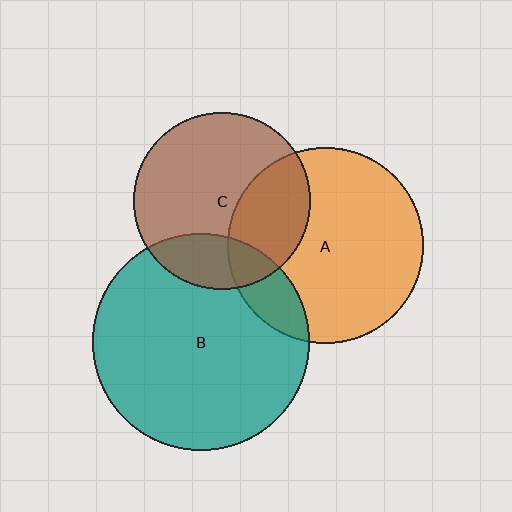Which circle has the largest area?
Circle B (teal).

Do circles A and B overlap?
Yes.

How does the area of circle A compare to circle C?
Approximately 1.2 times.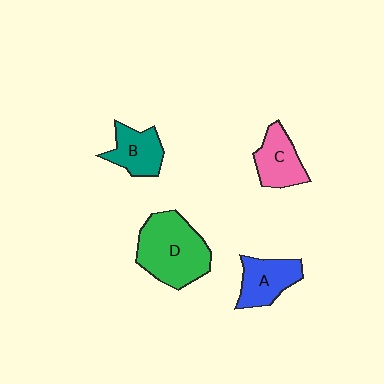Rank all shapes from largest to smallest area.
From largest to smallest: D (green), A (blue), C (pink), B (teal).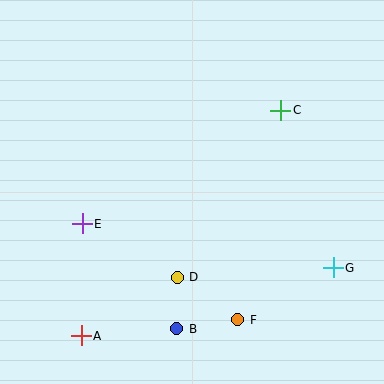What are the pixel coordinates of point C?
Point C is at (281, 110).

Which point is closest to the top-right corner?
Point C is closest to the top-right corner.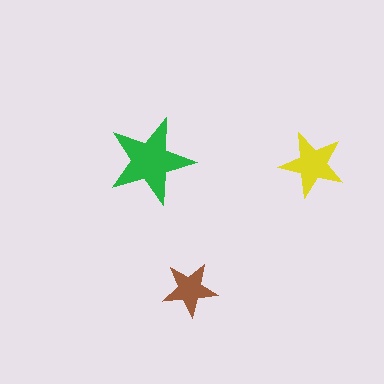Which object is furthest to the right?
The yellow star is rightmost.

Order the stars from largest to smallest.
the green one, the yellow one, the brown one.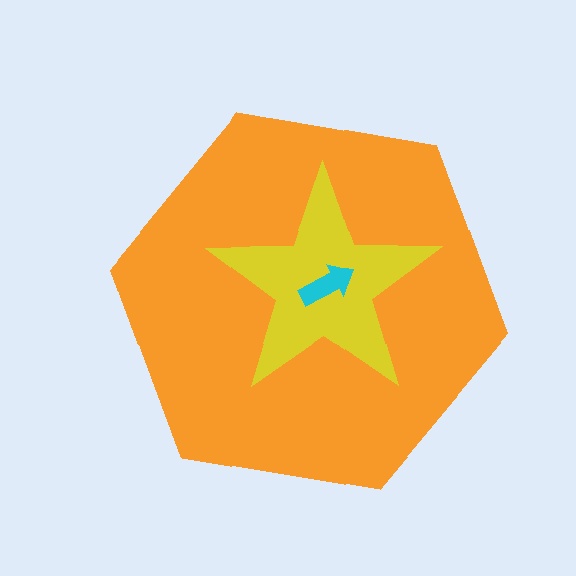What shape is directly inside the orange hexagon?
The yellow star.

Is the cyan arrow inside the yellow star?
Yes.